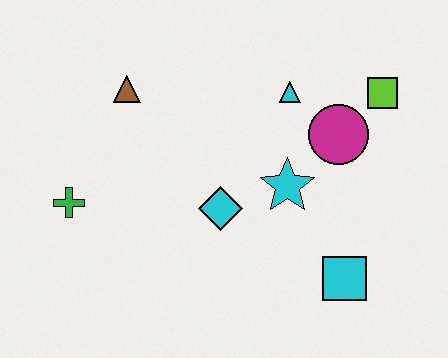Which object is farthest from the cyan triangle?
The green cross is farthest from the cyan triangle.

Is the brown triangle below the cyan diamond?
No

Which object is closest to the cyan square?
The cyan star is closest to the cyan square.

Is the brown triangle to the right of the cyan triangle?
No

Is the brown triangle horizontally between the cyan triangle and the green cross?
Yes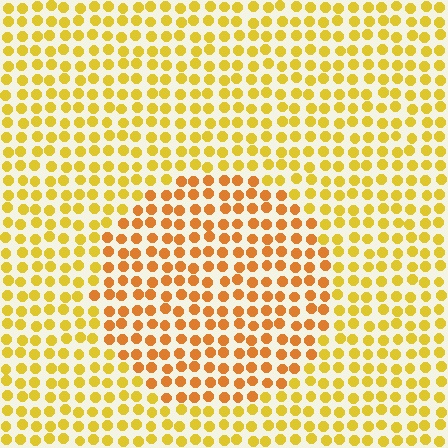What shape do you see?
I see a circle.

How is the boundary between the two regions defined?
The boundary is defined purely by a slight shift in hue (about 25 degrees). Spacing, size, and orientation are identical on both sides.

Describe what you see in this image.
The image is filled with small yellow elements in a uniform arrangement. A circle-shaped region is visible where the elements are tinted to a slightly different hue, forming a subtle color boundary.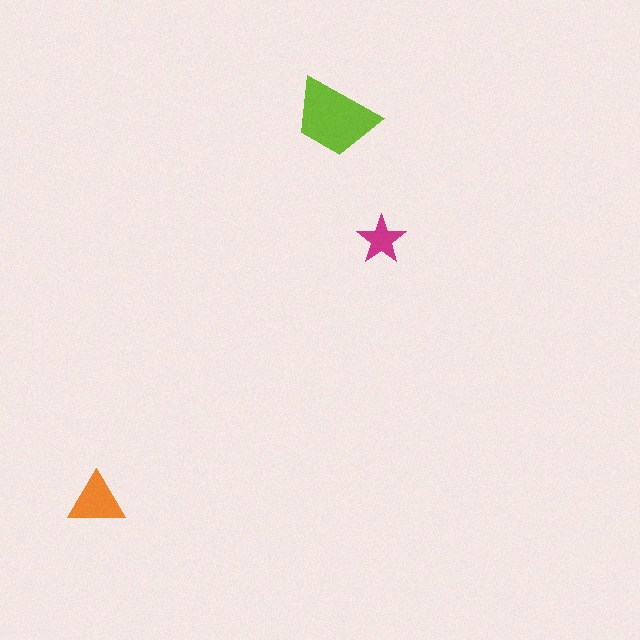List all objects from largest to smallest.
The lime trapezoid, the orange triangle, the magenta star.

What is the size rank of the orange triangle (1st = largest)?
2nd.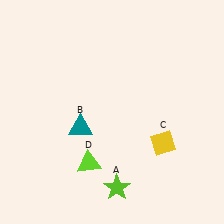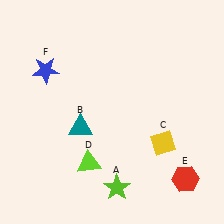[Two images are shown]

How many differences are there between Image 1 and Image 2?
There are 2 differences between the two images.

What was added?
A red hexagon (E), a blue star (F) were added in Image 2.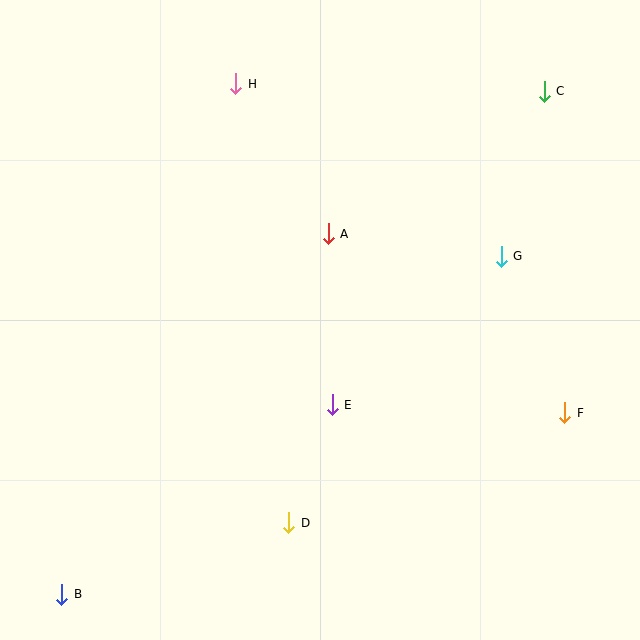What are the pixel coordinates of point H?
Point H is at (236, 84).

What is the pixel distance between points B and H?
The distance between B and H is 539 pixels.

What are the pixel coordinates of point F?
Point F is at (565, 413).